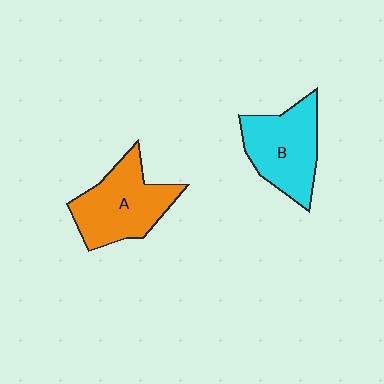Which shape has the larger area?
Shape A (orange).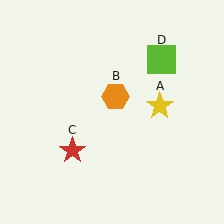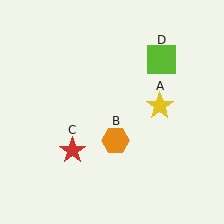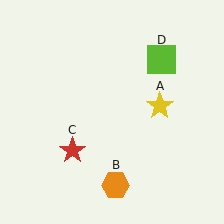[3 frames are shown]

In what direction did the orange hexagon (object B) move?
The orange hexagon (object B) moved down.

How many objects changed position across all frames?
1 object changed position: orange hexagon (object B).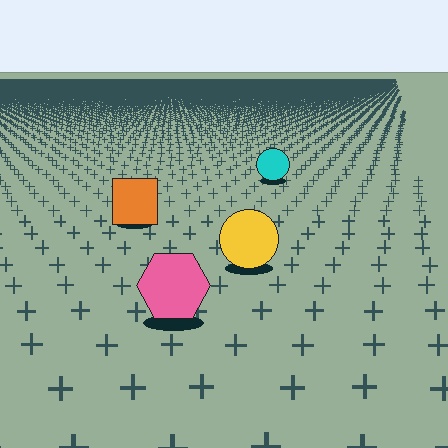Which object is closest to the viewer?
The pink hexagon is closest. The texture marks near it are larger and more spread out.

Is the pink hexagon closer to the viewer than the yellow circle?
Yes. The pink hexagon is closer — you can tell from the texture gradient: the ground texture is coarser near it.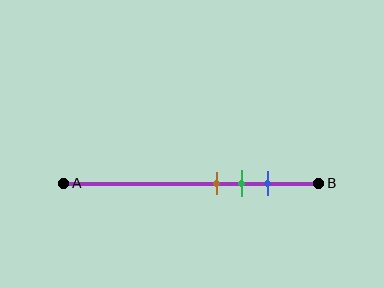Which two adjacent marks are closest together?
The brown and green marks are the closest adjacent pair.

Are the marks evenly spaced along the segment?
Yes, the marks are approximately evenly spaced.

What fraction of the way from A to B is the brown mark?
The brown mark is approximately 60% (0.6) of the way from A to B.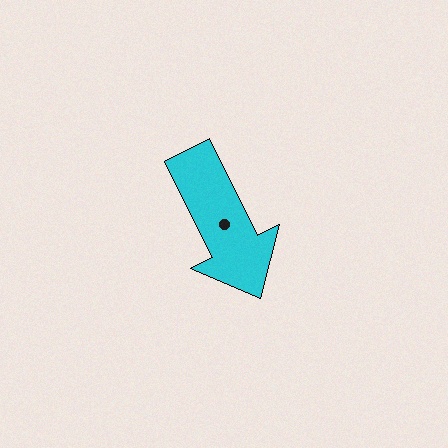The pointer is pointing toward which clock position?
Roughly 5 o'clock.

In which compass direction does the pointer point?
Southeast.